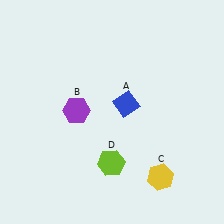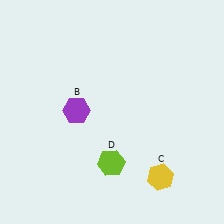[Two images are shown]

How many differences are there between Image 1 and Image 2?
There is 1 difference between the two images.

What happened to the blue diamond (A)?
The blue diamond (A) was removed in Image 2. It was in the top-right area of Image 1.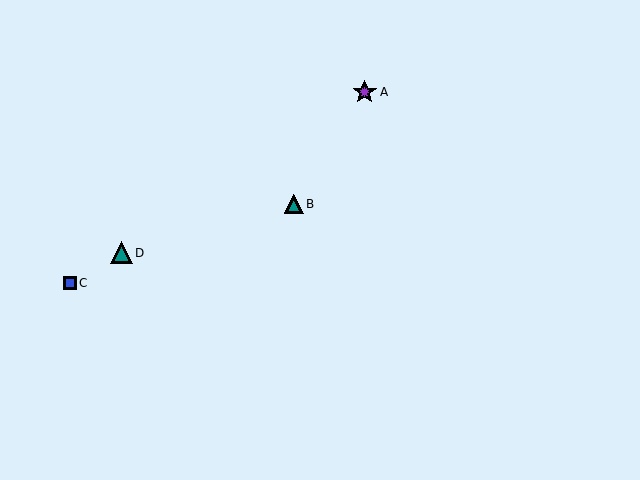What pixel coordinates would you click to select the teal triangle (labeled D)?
Click at (121, 253) to select the teal triangle D.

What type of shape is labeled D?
Shape D is a teal triangle.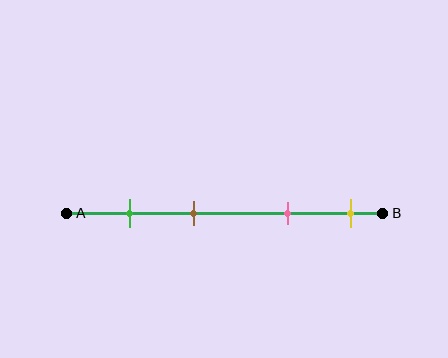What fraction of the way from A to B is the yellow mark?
The yellow mark is approximately 90% (0.9) of the way from A to B.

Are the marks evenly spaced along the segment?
No, the marks are not evenly spaced.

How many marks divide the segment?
There are 4 marks dividing the segment.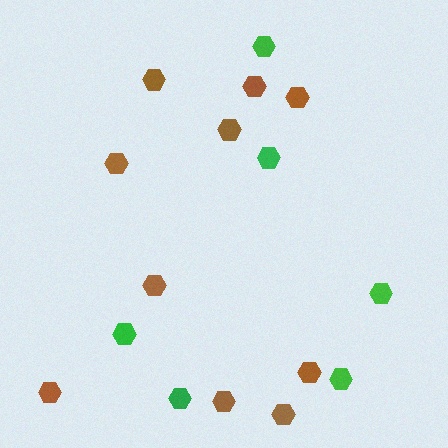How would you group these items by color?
There are 2 groups: one group of green hexagons (6) and one group of brown hexagons (10).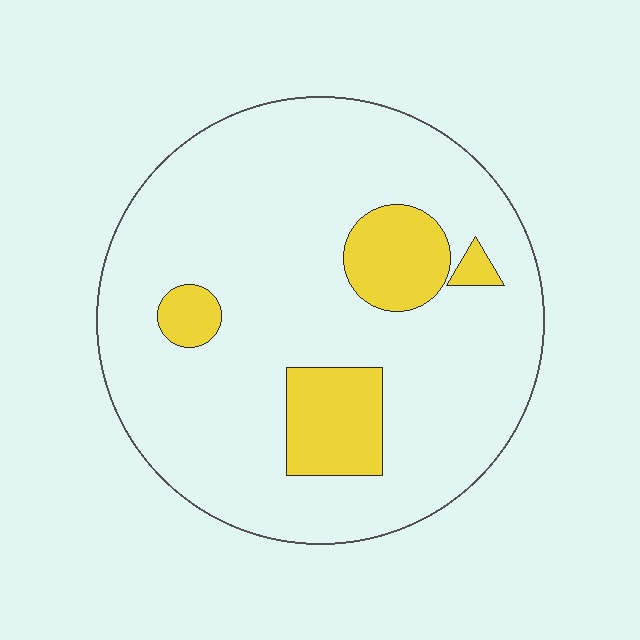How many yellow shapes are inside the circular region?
4.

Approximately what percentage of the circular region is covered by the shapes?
Approximately 15%.